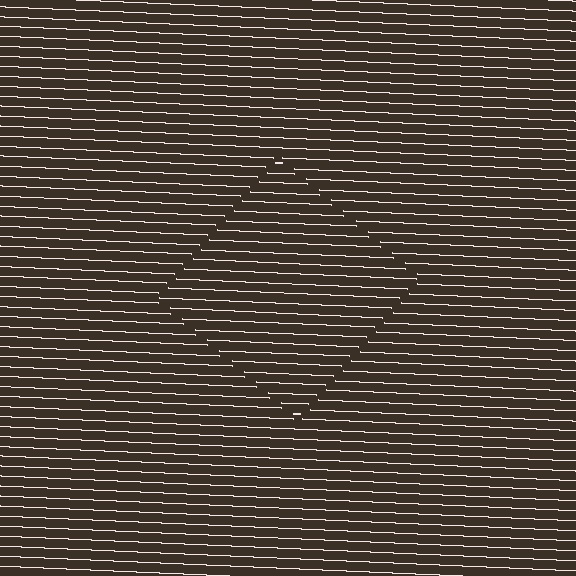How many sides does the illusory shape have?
4 sides — the line-ends trace a square.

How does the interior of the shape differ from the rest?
The interior of the shape contains the same grating, shifted by half a period — the contour is defined by the phase discontinuity where line-ends from the inner and outer gratings abut.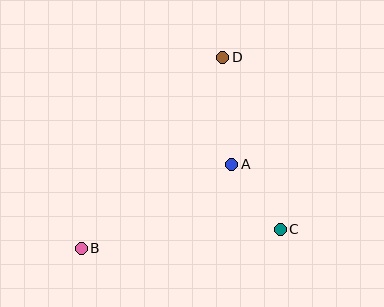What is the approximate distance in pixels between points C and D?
The distance between C and D is approximately 181 pixels.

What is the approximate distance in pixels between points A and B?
The distance between A and B is approximately 173 pixels.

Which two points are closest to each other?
Points A and C are closest to each other.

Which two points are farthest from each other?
Points B and D are farthest from each other.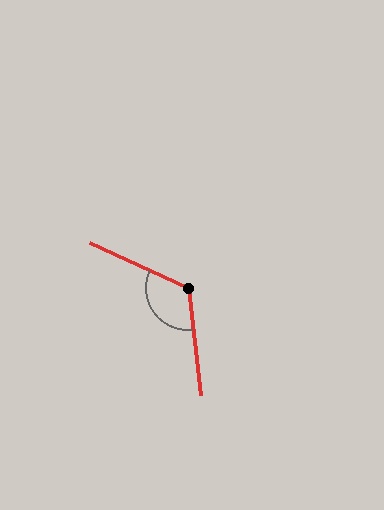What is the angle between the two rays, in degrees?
Approximately 121 degrees.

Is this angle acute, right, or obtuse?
It is obtuse.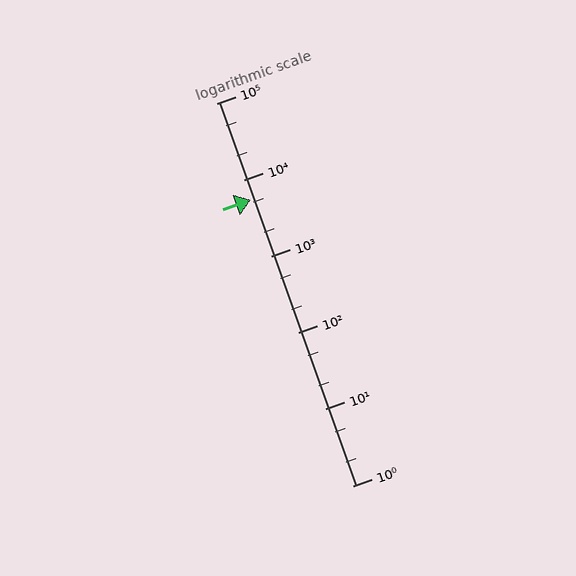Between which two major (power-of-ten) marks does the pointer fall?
The pointer is between 1000 and 10000.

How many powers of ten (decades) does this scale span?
The scale spans 5 decades, from 1 to 100000.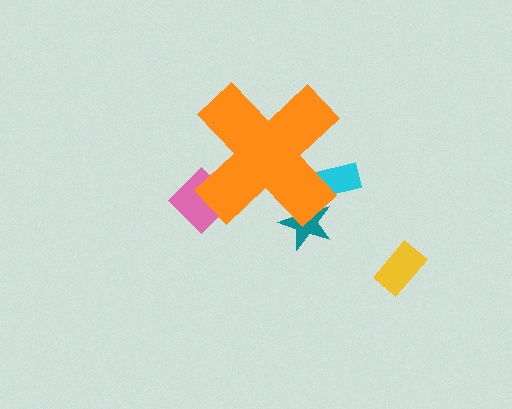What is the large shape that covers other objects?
An orange cross.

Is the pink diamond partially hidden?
Yes, the pink diamond is partially hidden behind the orange cross.